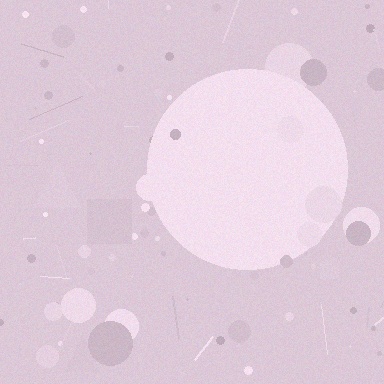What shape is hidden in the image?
A circle is hidden in the image.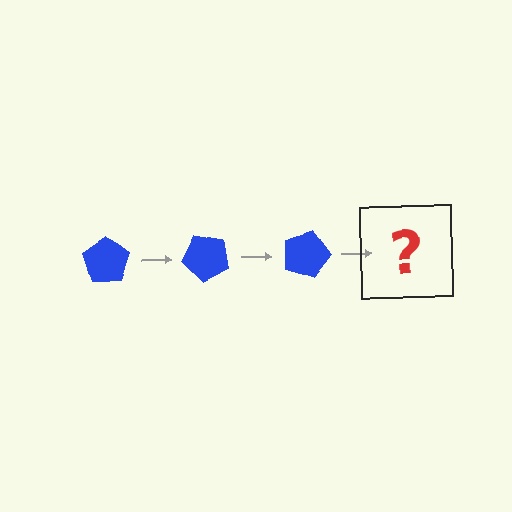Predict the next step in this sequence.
The next step is a blue pentagon rotated 135 degrees.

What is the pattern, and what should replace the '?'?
The pattern is that the pentagon rotates 45 degrees each step. The '?' should be a blue pentagon rotated 135 degrees.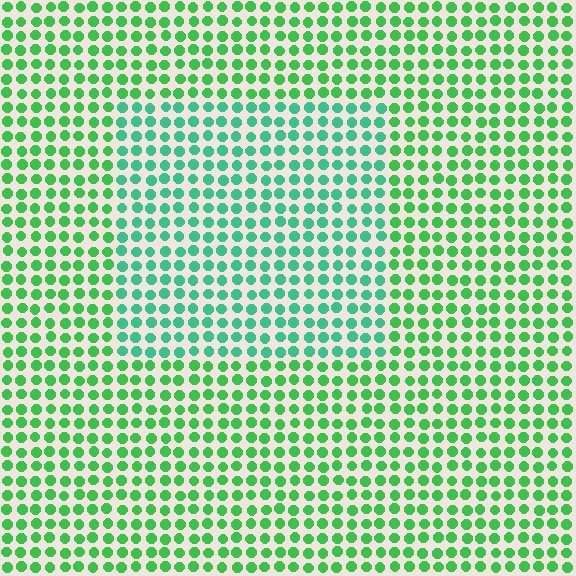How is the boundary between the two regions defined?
The boundary is defined purely by a slight shift in hue (about 29 degrees). Spacing, size, and orientation are identical on both sides.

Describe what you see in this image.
The image is filled with small green elements in a uniform arrangement. A rectangle-shaped region is visible where the elements are tinted to a slightly different hue, forming a subtle color boundary.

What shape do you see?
I see a rectangle.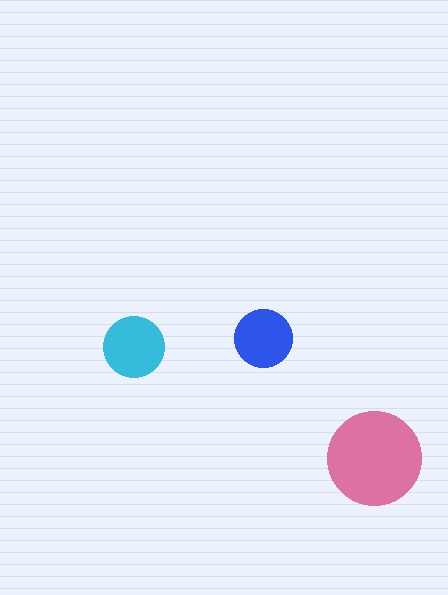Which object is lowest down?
The pink circle is bottommost.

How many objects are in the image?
There are 3 objects in the image.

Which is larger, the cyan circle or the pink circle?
The pink one.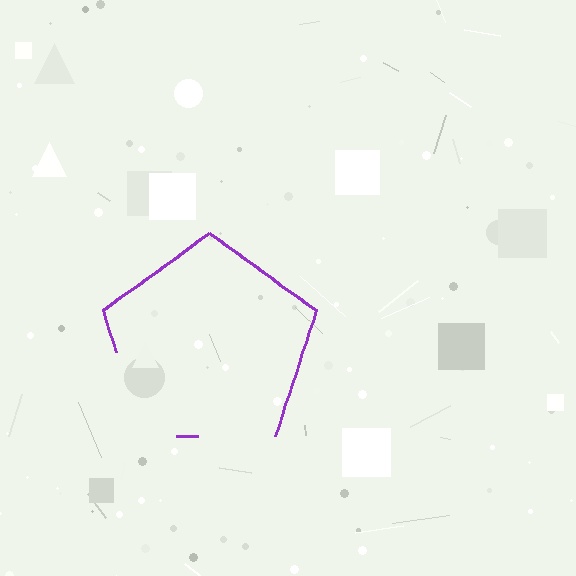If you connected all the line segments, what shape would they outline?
They would outline a pentagon.